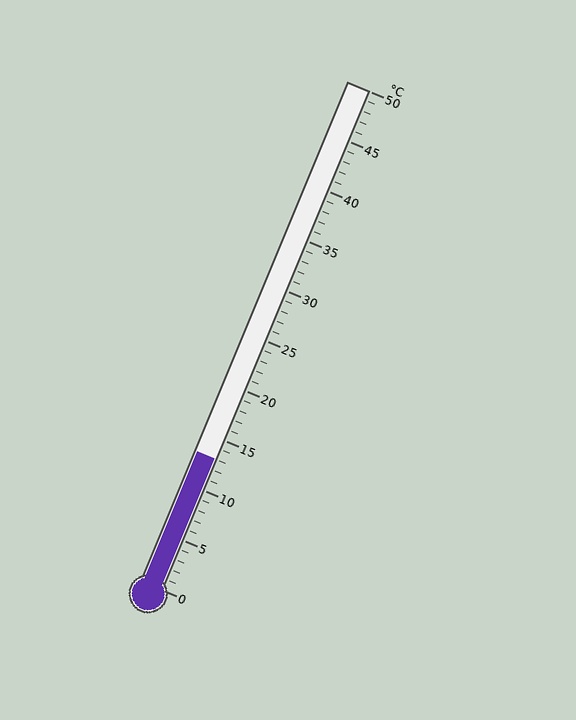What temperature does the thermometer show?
The thermometer shows approximately 13°C.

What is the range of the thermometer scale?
The thermometer scale ranges from 0°C to 50°C.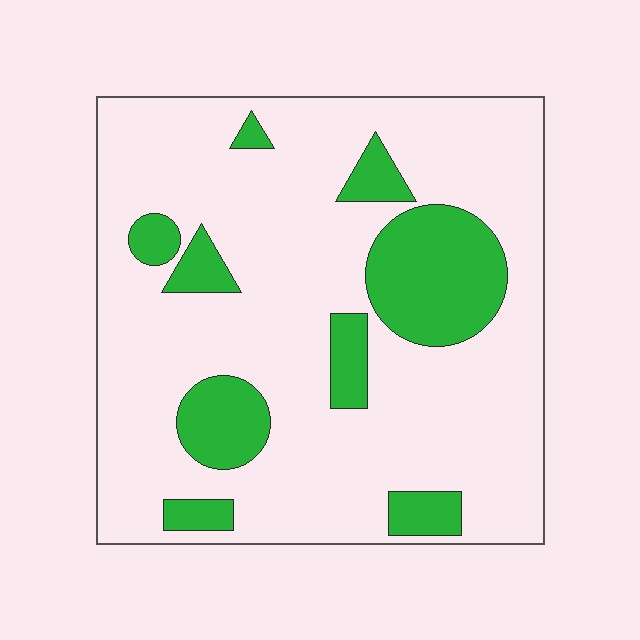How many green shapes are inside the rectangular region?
9.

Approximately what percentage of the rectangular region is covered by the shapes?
Approximately 20%.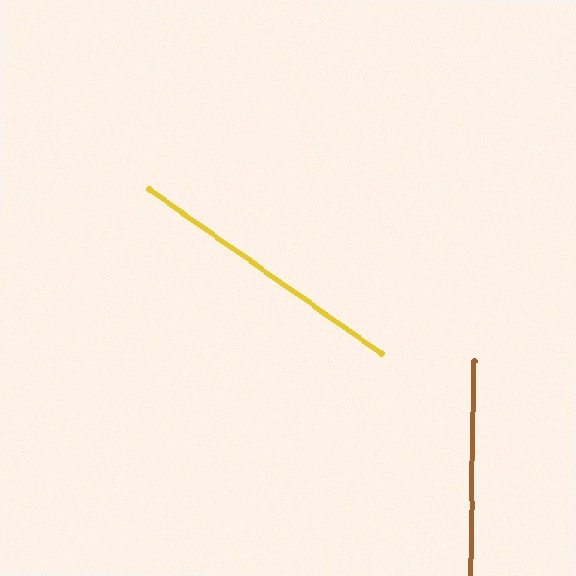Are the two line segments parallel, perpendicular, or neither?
Neither parallel nor perpendicular — they differ by about 56°.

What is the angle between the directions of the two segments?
Approximately 56 degrees.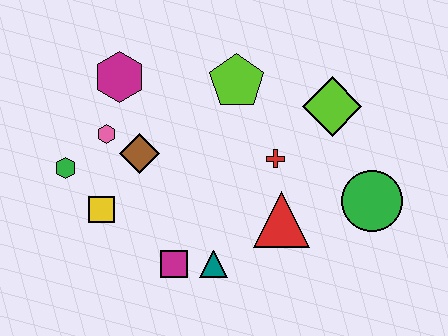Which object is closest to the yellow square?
The green hexagon is closest to the yellow square.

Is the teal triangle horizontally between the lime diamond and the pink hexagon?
Yes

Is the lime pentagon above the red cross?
Yes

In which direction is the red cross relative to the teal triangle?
The red cross is above the teal triangle.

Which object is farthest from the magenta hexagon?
The green circle is farthest from the magenta hexagon.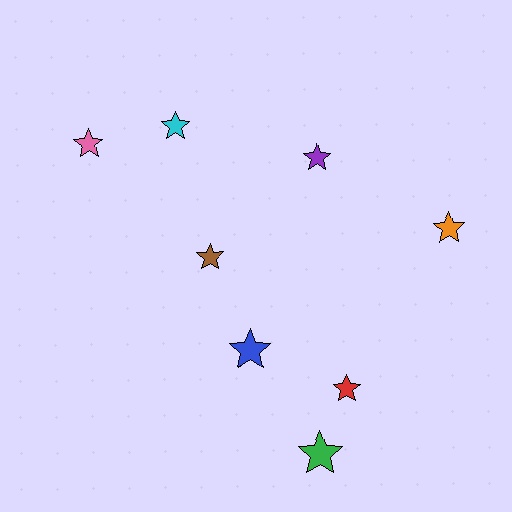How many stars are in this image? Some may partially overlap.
There are 8 stars.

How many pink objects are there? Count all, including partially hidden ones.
There is 1 pink object.